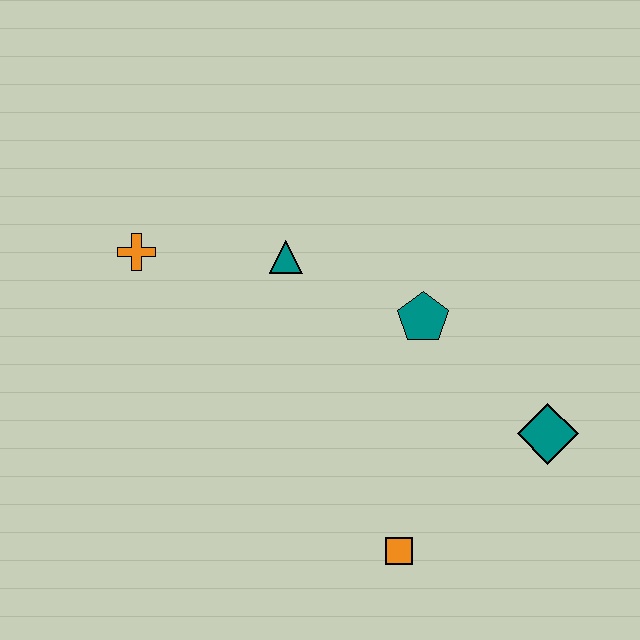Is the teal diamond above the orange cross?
No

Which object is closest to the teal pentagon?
The teal triangle is closest to the teal pentagon.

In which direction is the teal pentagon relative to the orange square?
The teal pentagon is above the orange square.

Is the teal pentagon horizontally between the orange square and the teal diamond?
Yes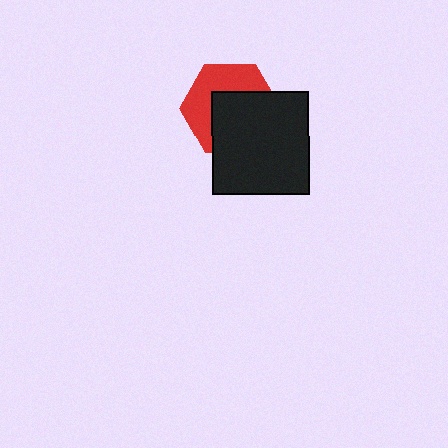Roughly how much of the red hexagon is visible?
About half of it is visible (roughly 46%).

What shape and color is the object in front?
The object in front is a black rectangle.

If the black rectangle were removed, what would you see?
You would see the complete red hexagon.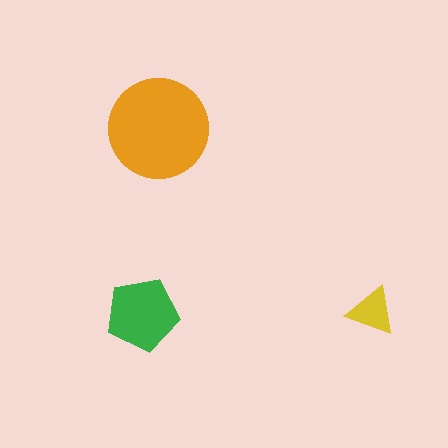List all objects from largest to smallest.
The orange circle, the green pentagon, the yellow triangle.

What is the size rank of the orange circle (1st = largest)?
1st.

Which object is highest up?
The orange circle is topmost.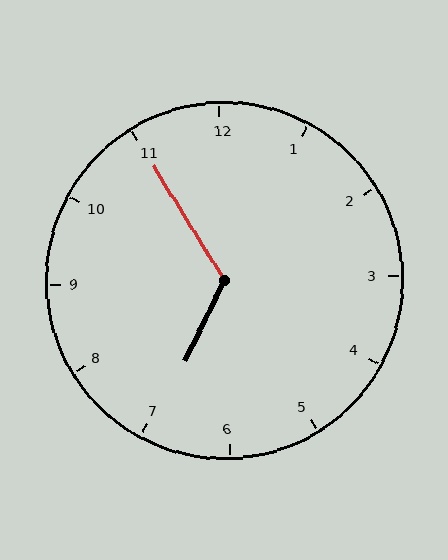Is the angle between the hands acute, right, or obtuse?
It is obtuse.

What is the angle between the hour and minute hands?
Approximately 122 degrees.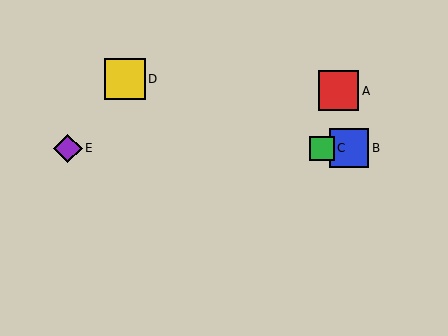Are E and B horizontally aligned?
Yes, both are at y≈148.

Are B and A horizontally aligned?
No, B is at y≈148 and A is at y≈91.